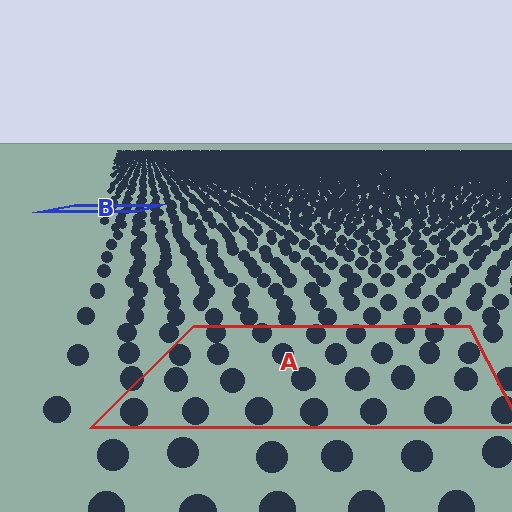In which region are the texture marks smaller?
The texture marks are smaller in region B, because it is farther away.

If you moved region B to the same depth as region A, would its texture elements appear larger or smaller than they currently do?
They would appear larger. At a closer depth, the same texture elements are projected at a bigger on-screen size.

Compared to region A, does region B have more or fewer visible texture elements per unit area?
Region B has more texture elements per unit area — they are packed more densely because it is farther away.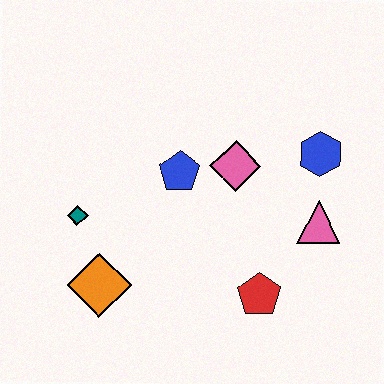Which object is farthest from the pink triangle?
The teal diamond is farthest from the pink triangle.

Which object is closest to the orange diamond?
The teal diamond is closest to the orange diamond.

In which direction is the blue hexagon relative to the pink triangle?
The blue hexagon is above the pink triangle.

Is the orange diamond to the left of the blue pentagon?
Yes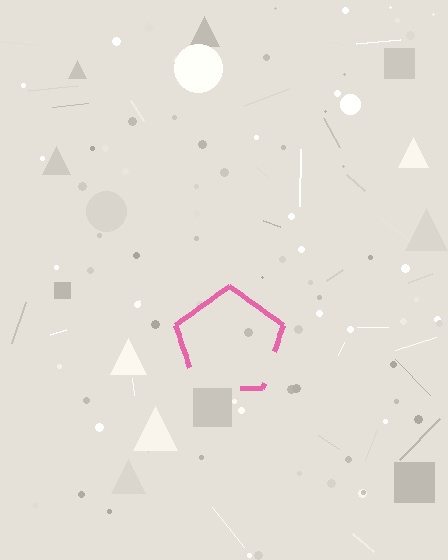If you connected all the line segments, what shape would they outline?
They would outline a pentagon.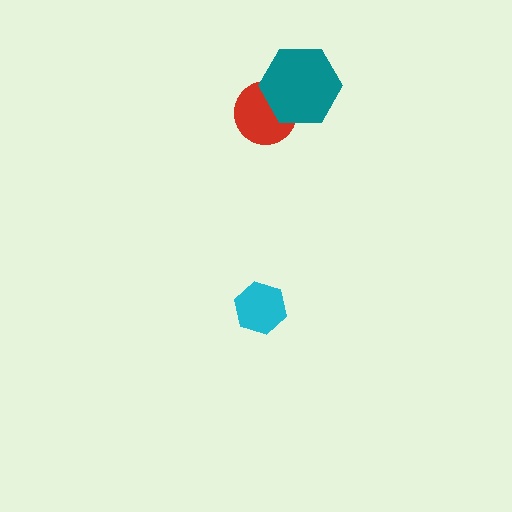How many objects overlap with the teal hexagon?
1 object overlaps with the teal hexagon.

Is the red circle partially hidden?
Yes, it is partially covered by another shape.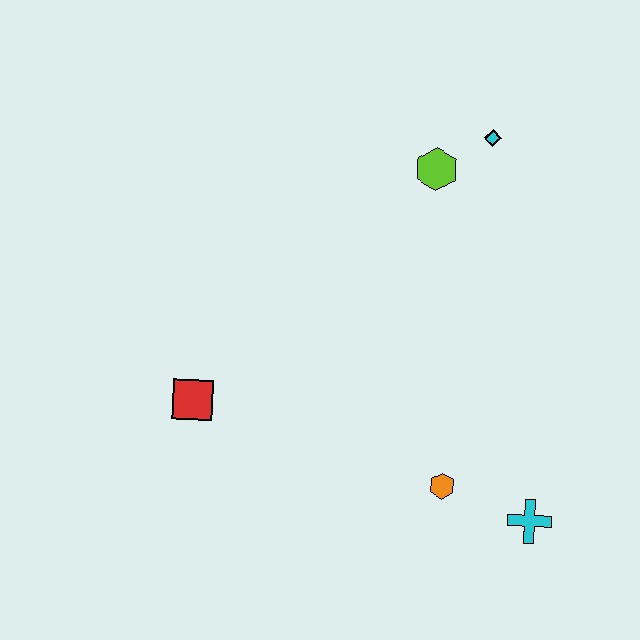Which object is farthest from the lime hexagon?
The cyan cross is farthest from the lime hexagon.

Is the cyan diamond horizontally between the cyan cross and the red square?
Yes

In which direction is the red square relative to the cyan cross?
The red square is to the left of the cyan cross.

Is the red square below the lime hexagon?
Yes